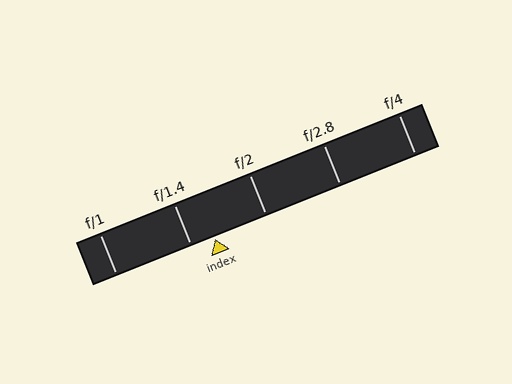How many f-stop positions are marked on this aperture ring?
There are 5 f-stop positions marked.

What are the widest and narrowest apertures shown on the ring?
The widest aperture shown is f/1 and the narrowest is f/4.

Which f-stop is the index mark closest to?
The index mark is closest to f/1.4.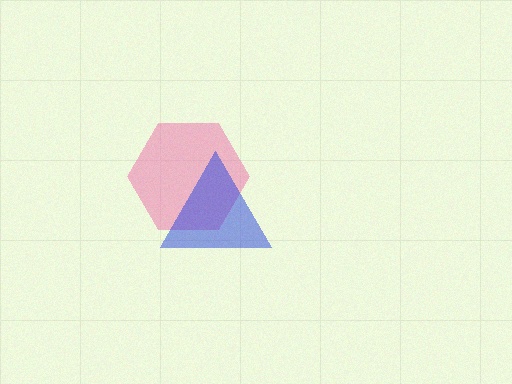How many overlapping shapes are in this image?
There are 2 overlapping shapes in the image.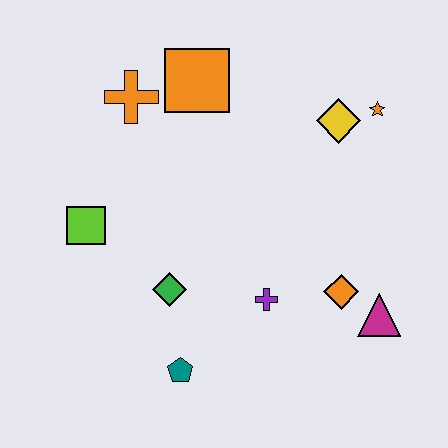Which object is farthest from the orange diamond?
The orange cross is farthest from the orange diamond.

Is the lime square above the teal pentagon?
Yes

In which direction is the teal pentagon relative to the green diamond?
The teal pentagon is below the green diamond.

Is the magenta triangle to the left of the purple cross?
No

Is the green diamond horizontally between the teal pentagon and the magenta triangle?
No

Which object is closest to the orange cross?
The orange square is closest to the orange cross.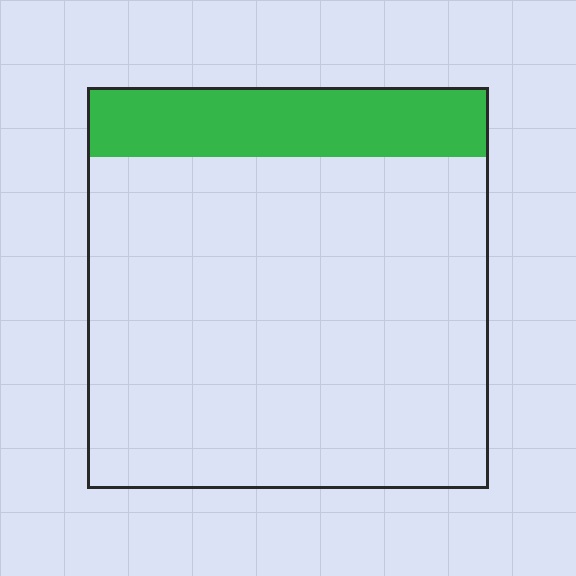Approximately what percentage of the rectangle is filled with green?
Approximately 15%.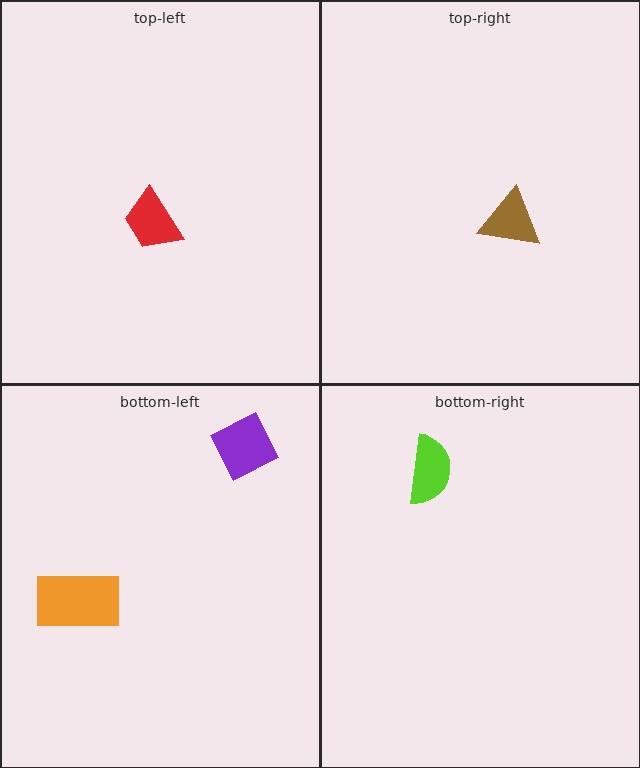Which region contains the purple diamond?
The bottom-left region.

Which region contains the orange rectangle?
The bottom-left region.